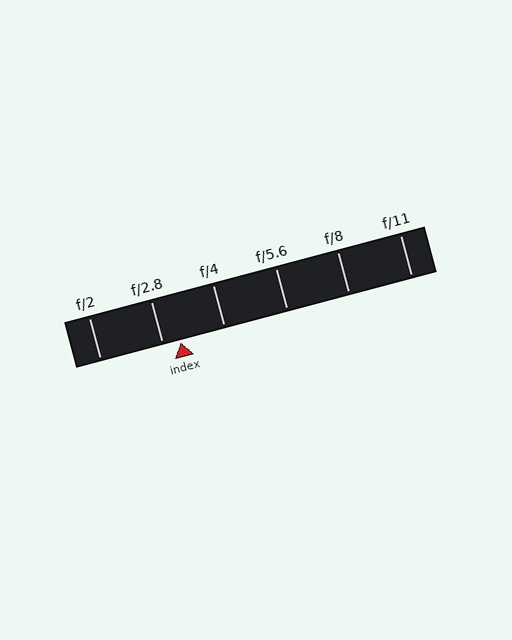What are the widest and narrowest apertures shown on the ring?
The widest aperture shown is f/2 and the narrowest is f/11.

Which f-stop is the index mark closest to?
The index mark is closest to f/2.8.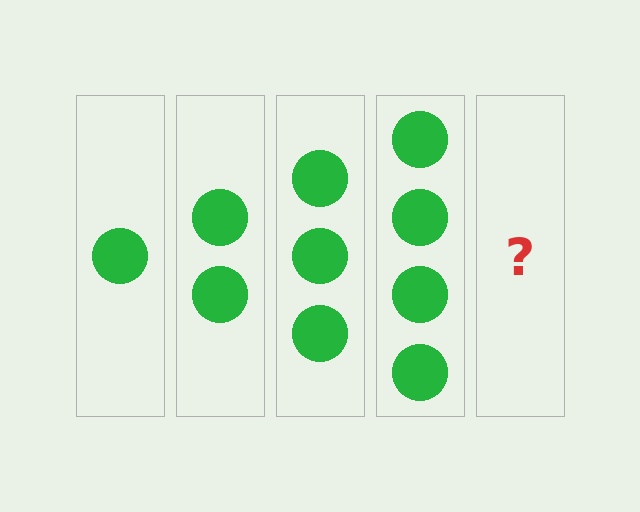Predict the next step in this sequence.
The next step is 5 circles.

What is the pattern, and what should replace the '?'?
The pattern is that each step adds one more circle. The '?' should be 5 circles.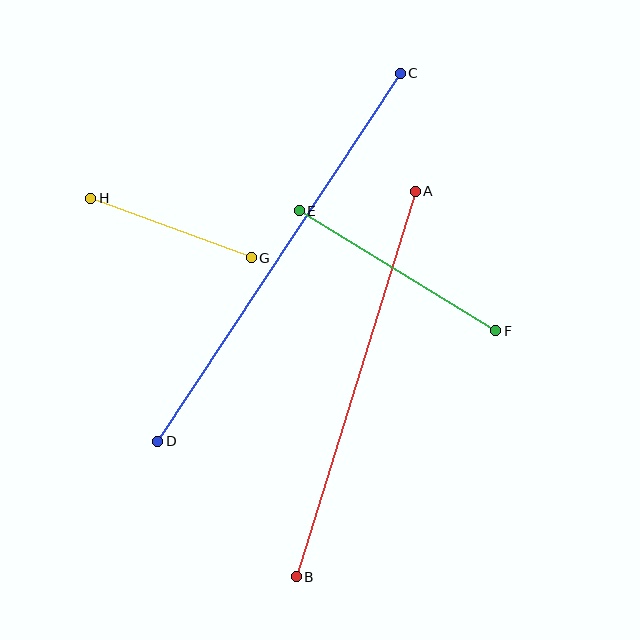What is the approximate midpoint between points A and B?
The midpoint is at approximately (356, 384) pixels.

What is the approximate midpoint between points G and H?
The midpoint is at approximately (171, 228) pixels.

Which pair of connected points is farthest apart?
Points C and D are farthest apart.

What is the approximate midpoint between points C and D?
The midpoint is at approximately (279, 257) pixels.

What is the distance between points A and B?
The distance is approximately 403 pixels.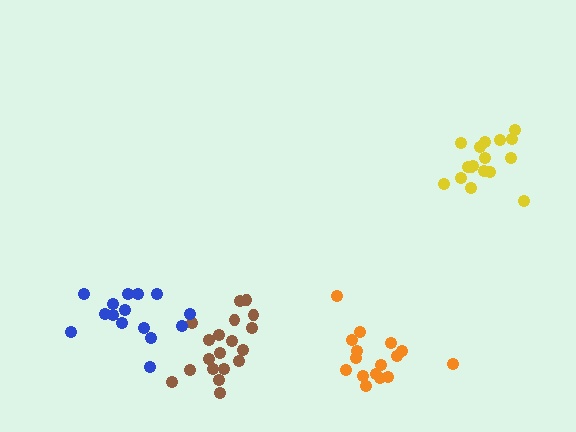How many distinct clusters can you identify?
There are 4 distinct clusters.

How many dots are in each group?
Group 1: 17 dots, Group 2: 19 dots, Group 3: 15 dots, Group 4: 16 dots (67 total).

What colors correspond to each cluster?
The clusters are colored: yellow, brown, blue, orange.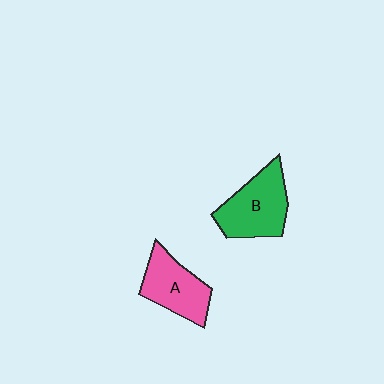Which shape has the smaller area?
Shape A (pink).